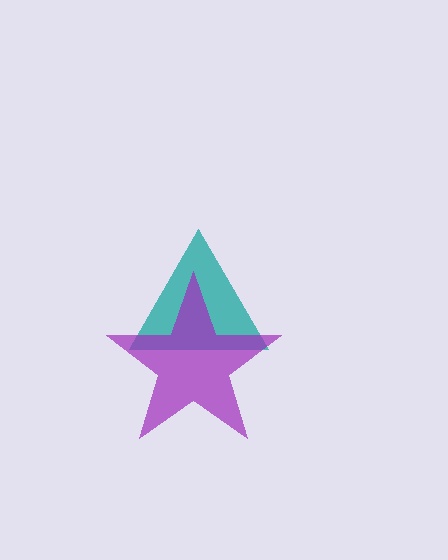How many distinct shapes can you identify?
There are 2 distinct shapes: a teal triangle, a purple star.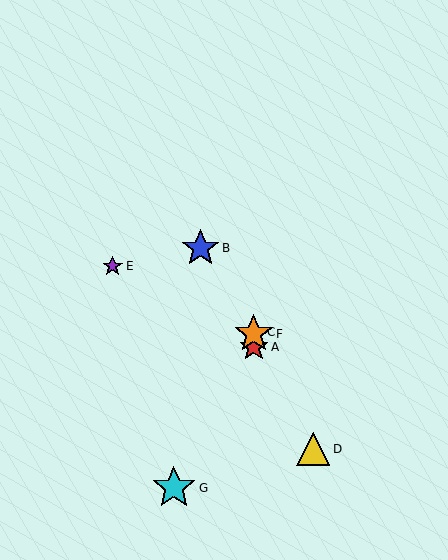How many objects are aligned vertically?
3 objects (A, C, F) are aligned vertically.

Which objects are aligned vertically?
Objects A, C, F are aligned vertically.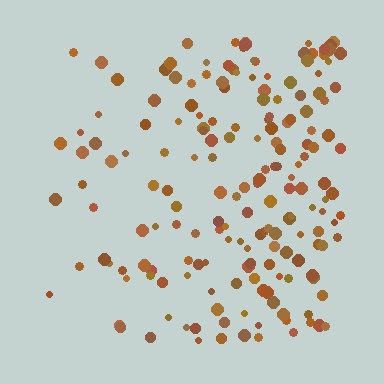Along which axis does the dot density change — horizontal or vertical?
Horizontal.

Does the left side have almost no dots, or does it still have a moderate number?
Still a moderate number, just noticeably fewer than the right.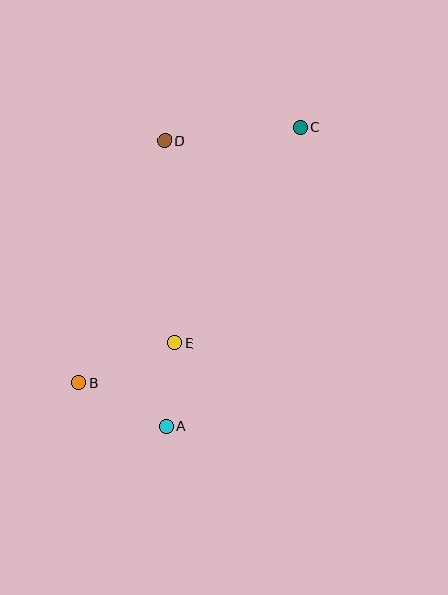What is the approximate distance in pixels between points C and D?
The distance between C and D is approximately 136 pixels.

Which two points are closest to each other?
Points A and E are closest to each other.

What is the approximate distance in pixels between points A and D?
The distance between A and D is approximately 285 pixels.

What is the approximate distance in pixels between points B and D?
The distance between B and D is approximately 256 pixels.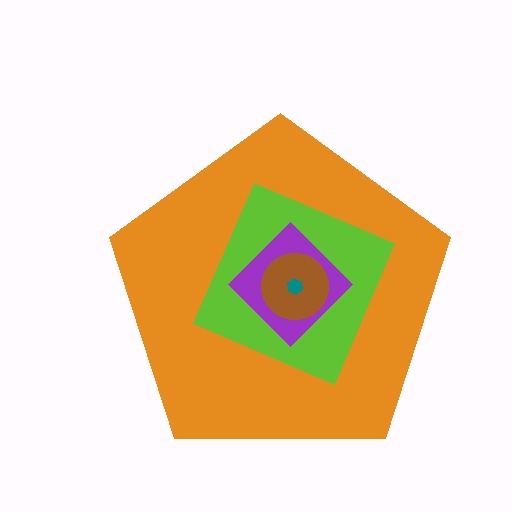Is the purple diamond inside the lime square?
Yes.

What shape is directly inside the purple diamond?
The brown circle.